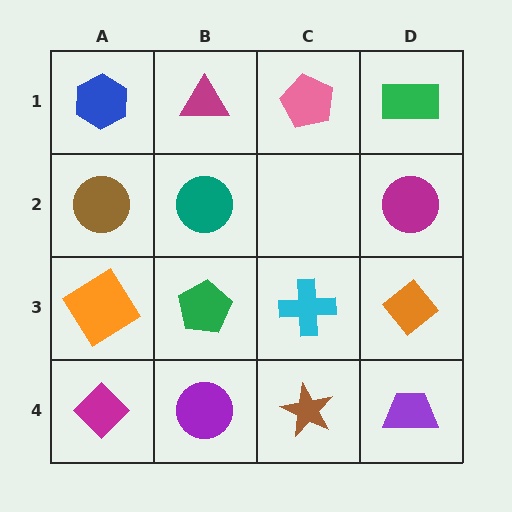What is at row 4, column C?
A brown star.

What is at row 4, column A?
A magenta diamond.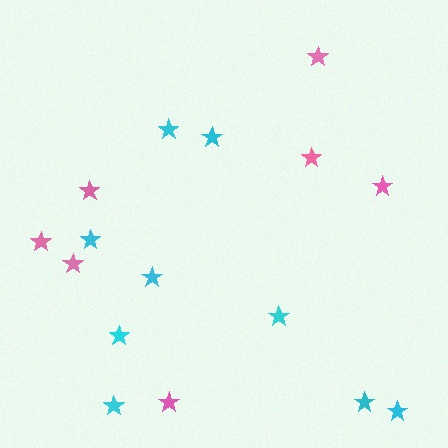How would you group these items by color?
There are 2 groups: one group of cyan stars (9) and one group of pink stars (7).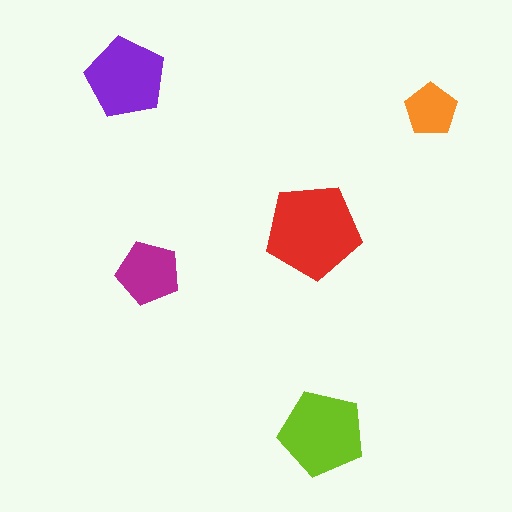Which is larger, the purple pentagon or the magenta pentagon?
The purple one.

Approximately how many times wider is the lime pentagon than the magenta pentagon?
About 1.5 times wider.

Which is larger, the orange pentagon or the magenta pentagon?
The magenta one.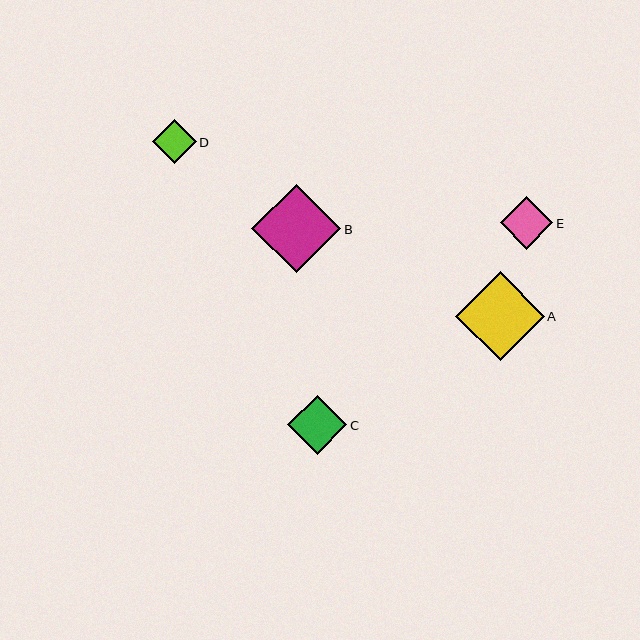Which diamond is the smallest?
Diamond D is the smallest with a size of approximately 44 pixels.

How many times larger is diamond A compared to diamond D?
Diamond A is approximately 2.0 times the size of diamond D.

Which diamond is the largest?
Diamond B is the largest with a size of approximately 89 pixels.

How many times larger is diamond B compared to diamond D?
Diamond B is approximately 2.0 times the size of diamond D.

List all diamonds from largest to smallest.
From largest to smallest: B, A, C, E, D.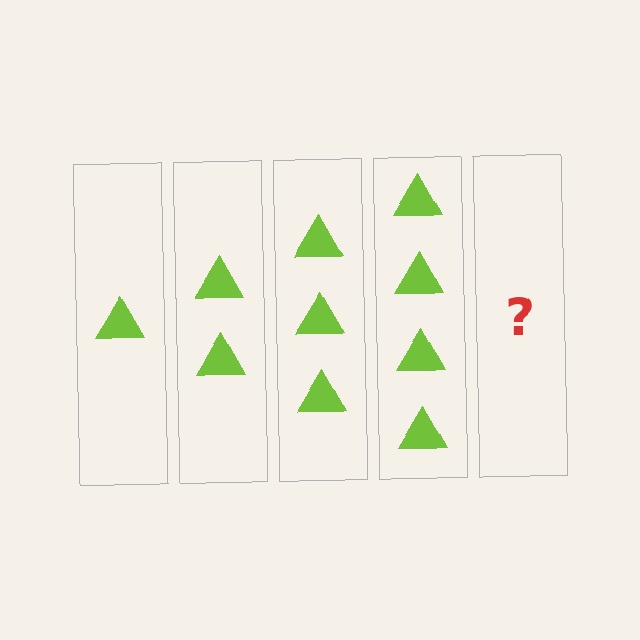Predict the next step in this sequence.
The next step is 5 triangles.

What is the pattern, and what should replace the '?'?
The pattern is that each step adds one more triangle. The '?' should be 5 triangles.